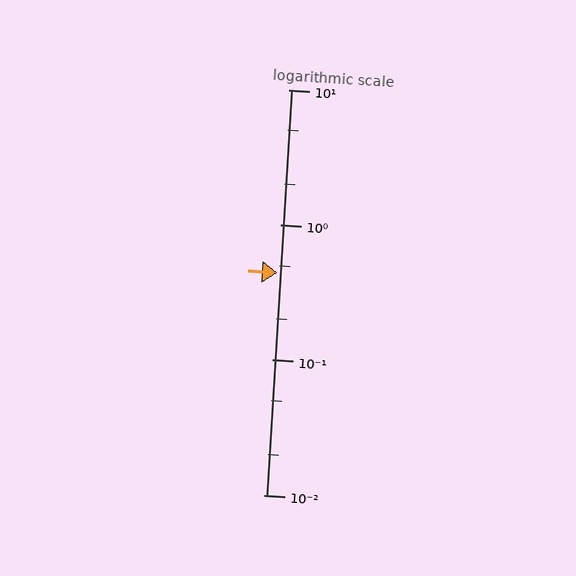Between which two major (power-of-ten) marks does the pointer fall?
The pointer is between 0.1 and 1.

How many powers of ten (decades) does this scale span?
The scale spans 3 decades, from 0.01 to 10.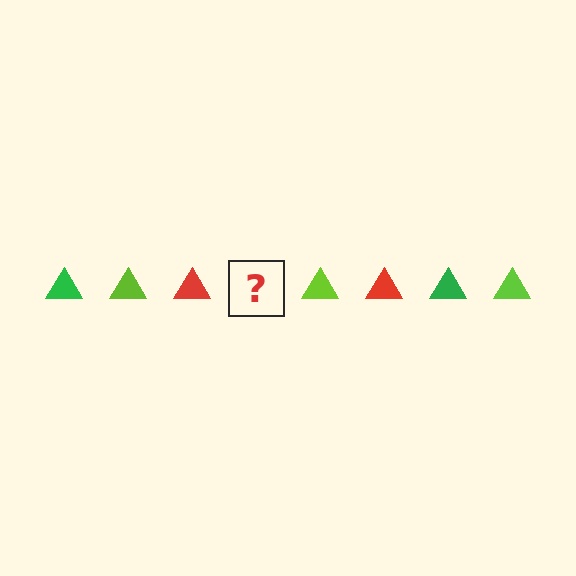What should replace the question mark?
The question mark should be replaced with a green triangle.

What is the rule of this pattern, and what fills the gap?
The rule is that the pattern cycles through green, lime, red triangles. The gap should be filled with a green triangle.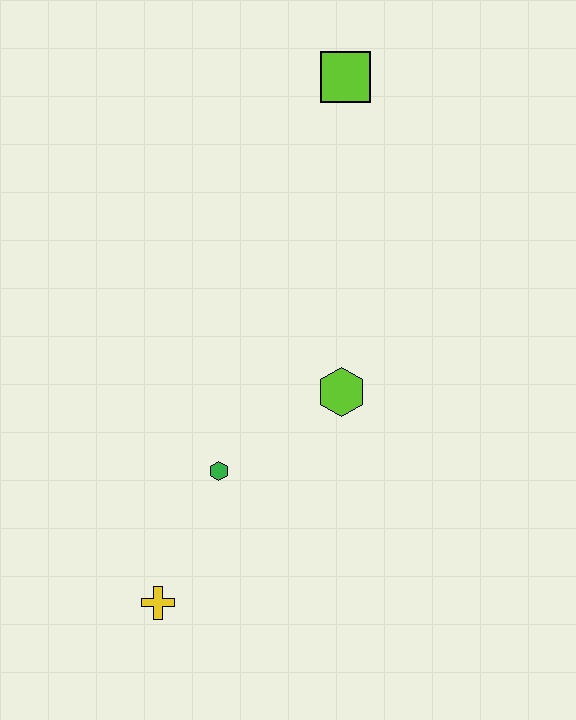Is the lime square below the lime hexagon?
No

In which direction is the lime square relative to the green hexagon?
The lime square is above the green hexagon.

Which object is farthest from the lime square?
The yellow cross is farthest from the lime square.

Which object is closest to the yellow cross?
The green hexagon is closest to the yellow cross.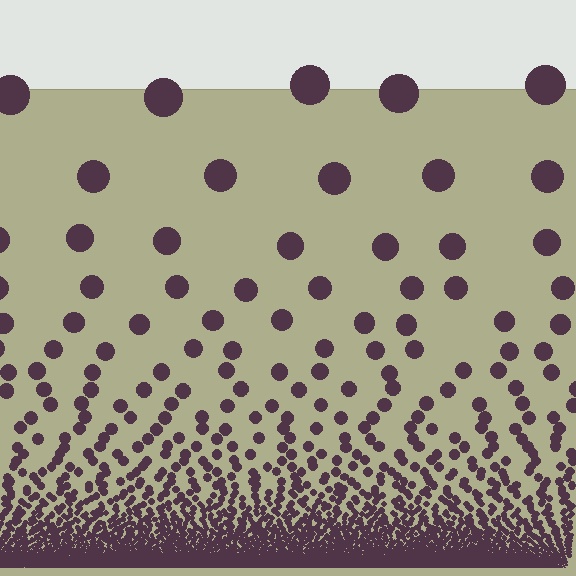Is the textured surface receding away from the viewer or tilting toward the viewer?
The surface appears to tilt toward the viewer. Texture elements get larger and sparser toward the top.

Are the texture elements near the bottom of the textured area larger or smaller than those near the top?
Smaller. The gradient is inverted — elements near the bottom are smaller and denser.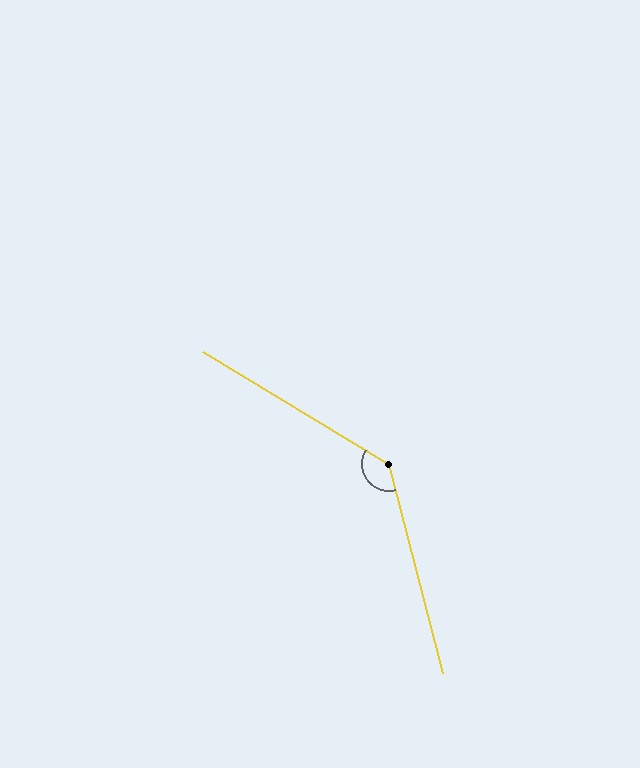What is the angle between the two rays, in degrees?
Approximately 135 degrees.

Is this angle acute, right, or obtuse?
It is obtuse.